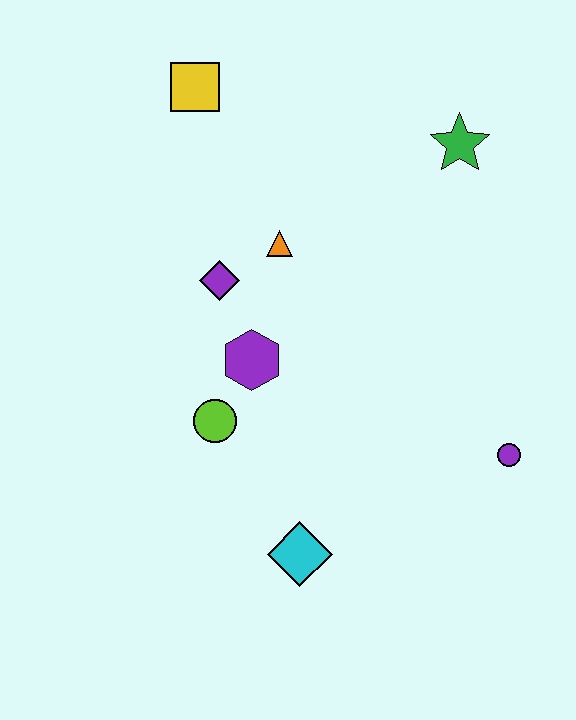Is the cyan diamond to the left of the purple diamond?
No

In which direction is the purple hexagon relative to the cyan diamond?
The purple hexagon is above the cyan diamond.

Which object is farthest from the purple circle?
The yellow square is farthest from the purple circle.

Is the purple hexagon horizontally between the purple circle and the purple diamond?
Yes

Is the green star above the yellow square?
No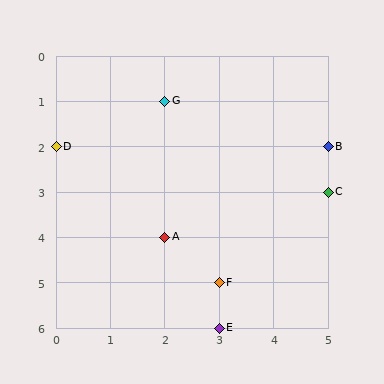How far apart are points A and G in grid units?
Points A and G are 3 rows apart.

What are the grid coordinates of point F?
Point F is at grid coordinates (3, 5).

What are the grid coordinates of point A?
Point A is at grid coordinates (2, 4).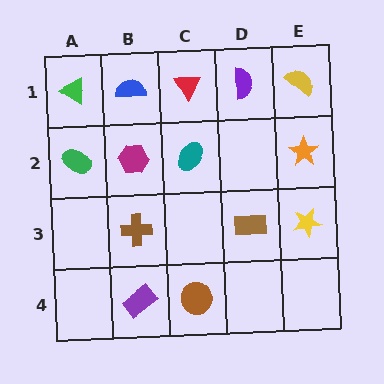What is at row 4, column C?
A brown circle.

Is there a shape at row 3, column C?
No, that cell is empty.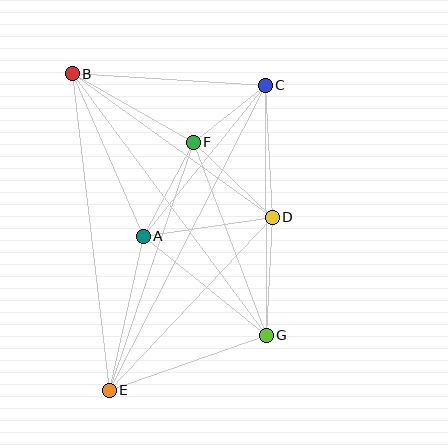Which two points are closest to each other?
Points C and F are closest to each other.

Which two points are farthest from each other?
Points C and E are farthest from each other.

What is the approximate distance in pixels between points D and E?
The distance between D and E is approximately 238 pixels.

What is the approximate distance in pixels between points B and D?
The distance between B and D is approximately 246 pixels.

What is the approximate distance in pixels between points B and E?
The distance between B and E is approximately 319 pixels.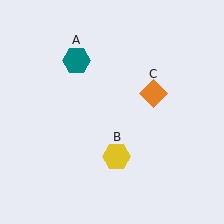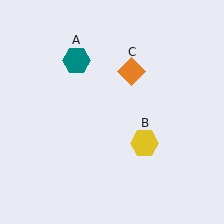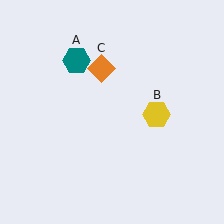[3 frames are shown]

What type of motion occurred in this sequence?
The yellow hexagon (object B), orange diamond (object C) rotated counterclockwise around the center of the scene.